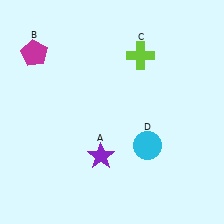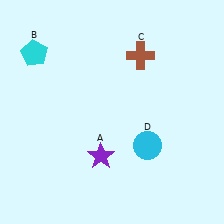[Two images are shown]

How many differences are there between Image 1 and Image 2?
There are 2 differences between the two images.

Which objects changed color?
B changed from magenta to cyan. C changed from lime to brown.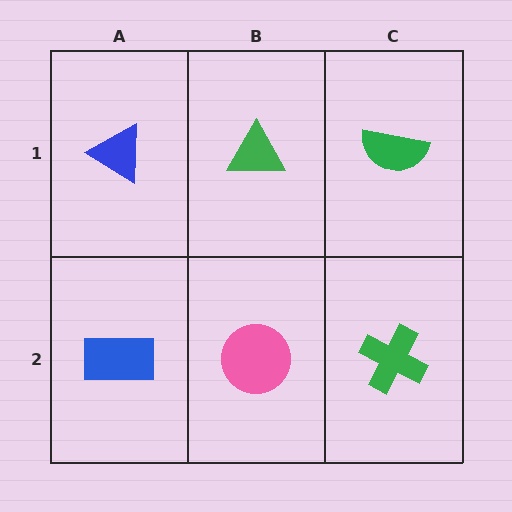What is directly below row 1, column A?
A blue rectangle.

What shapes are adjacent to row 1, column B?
A pink circle (row 2, column B), a blue triangle (row 1, column A), a green semicircle (row 1, column C).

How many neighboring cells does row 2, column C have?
2.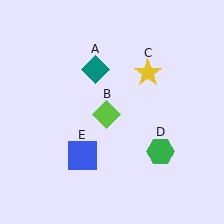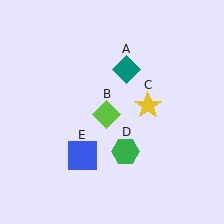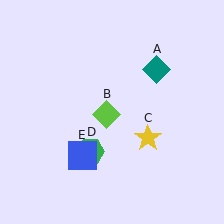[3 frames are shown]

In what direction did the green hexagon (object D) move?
The green hexagon (object D) moved left.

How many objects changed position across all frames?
3 objects changed position: teal diamond (object A), yellow star (object C), green hexagon (object D).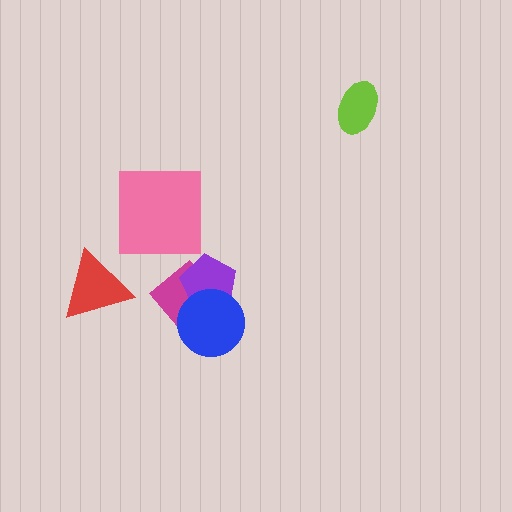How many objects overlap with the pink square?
0 objects overlap with the pink square.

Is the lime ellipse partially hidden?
No, no other shape covers it.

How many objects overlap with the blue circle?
2 objects overlap with the blue circle.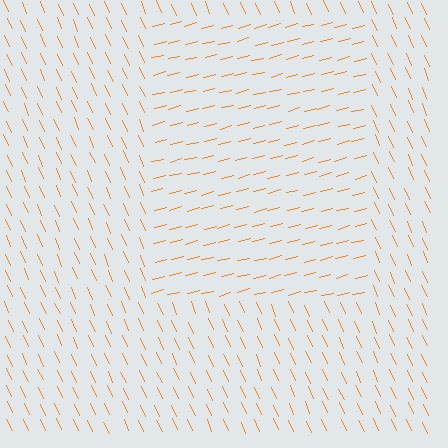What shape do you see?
I see a rectangle.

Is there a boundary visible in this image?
Yes, there is a texture boundary formed by a change in line orientation.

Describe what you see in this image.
The image is filled with small orange line segments. A rectangle region in the image has lines oriented differently from the surrounding lines, creating a visible texture boundary.